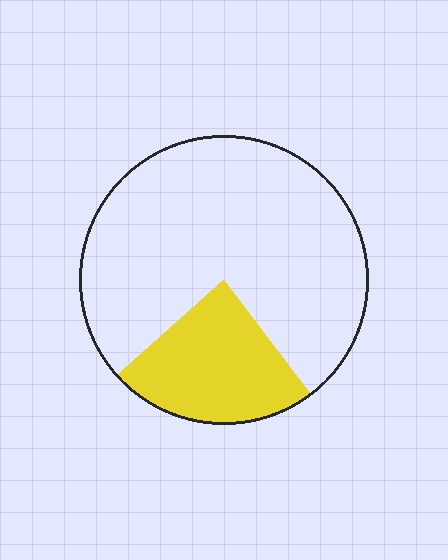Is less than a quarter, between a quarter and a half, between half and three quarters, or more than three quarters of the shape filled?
Less than a quarter.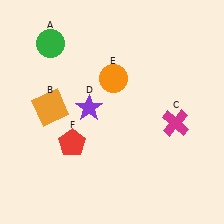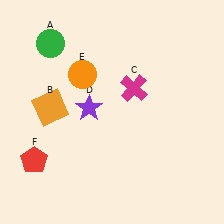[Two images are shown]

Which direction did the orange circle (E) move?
The orange circle (E) moved left.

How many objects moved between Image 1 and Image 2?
3 objects moved between the two images.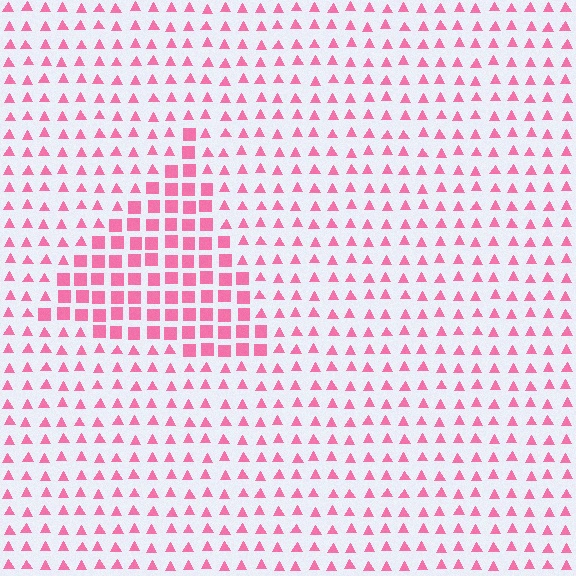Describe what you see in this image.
The image is filled with small pink elements arranged in a uniform grid. A triangle-shaped region contains squares, while the surrounding area contains triangles. The boundary is defined purely by the change in element shape.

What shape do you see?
I see a triangle.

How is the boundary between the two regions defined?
The boundary is defined by a change in element shape: squares inside vs. triangles outside. All elements share the same color and spacing.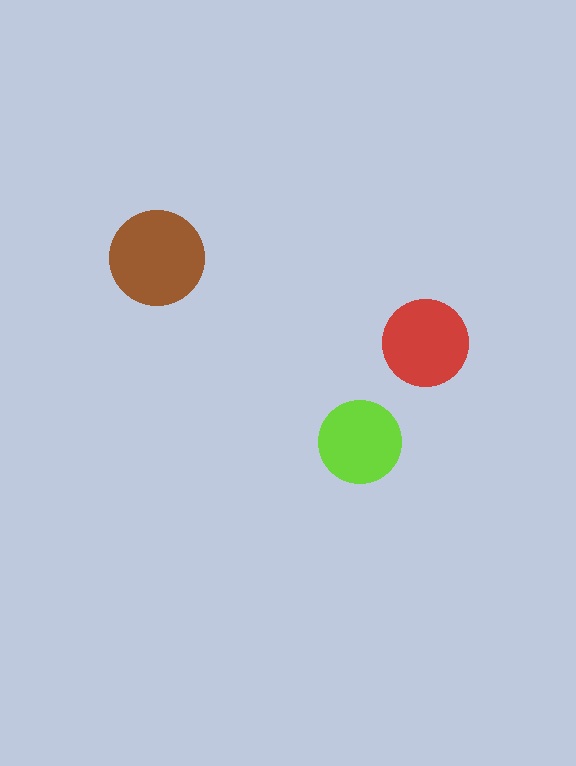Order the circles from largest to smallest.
the brown one, the red one, the lime one.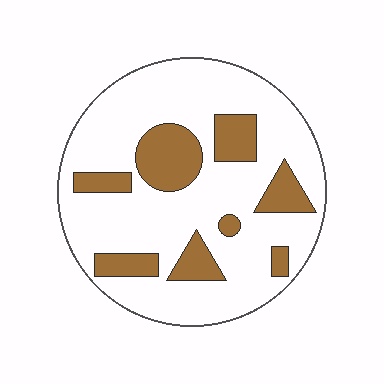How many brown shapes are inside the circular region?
8.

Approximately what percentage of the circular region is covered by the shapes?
Approximately 25%.